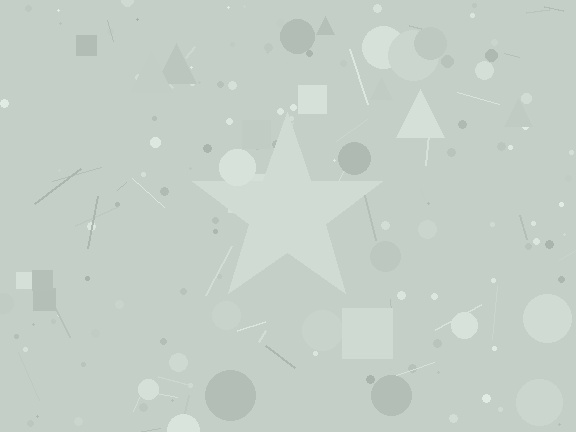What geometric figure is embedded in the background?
A star is embedded in the background.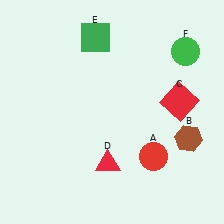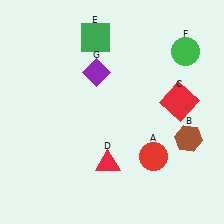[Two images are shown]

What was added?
A purple diamond (G) was added in Image 2.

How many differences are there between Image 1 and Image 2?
There is 1 difference between the two images.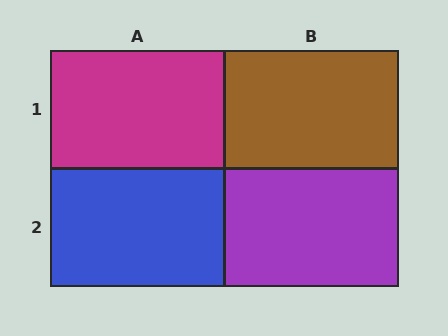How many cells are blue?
1 cell is blue.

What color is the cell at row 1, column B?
Brown.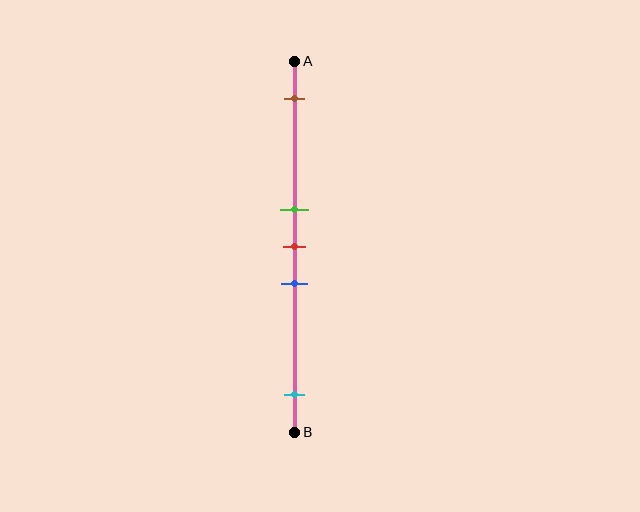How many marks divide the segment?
There are 5 marks dividing the segment.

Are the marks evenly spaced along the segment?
No, the marks are not evenly spaced.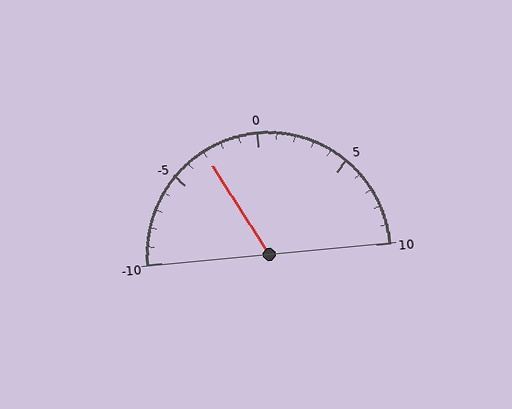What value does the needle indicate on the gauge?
The needle indicates approximately -3.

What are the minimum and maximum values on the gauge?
The gauge ranges from -10 to 10.